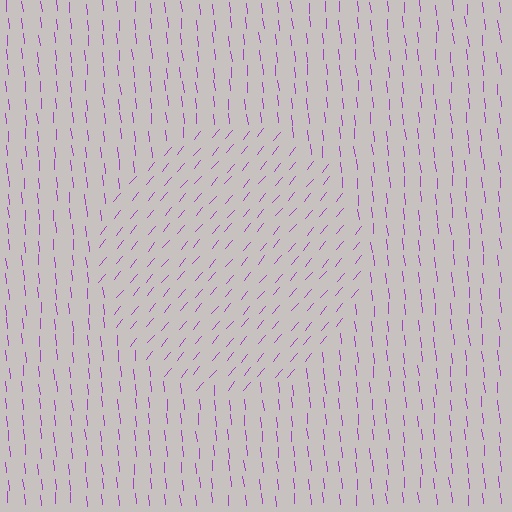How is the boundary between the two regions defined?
The boundary is defined purely by a change in line orientation (approximately 45 degrees difference). All lines are the same color and thickness.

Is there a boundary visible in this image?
Yes, there is a texture boundary formed by a change in line orientation.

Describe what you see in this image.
The image is filled with small purple line segments. A circle region in the image has lines oriented differently from the surrounding lines, creating a visible texture boundary.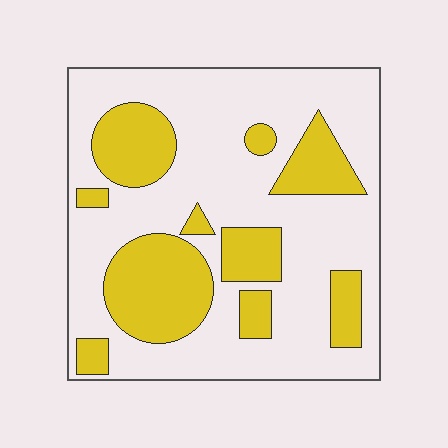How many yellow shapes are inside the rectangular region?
10.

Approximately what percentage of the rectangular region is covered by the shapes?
Approximately 30%.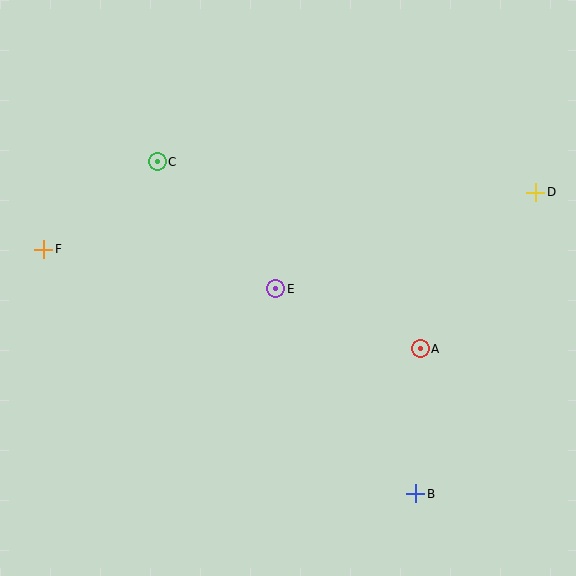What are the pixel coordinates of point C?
Point C is at (157, 162).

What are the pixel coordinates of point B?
Point B is at (416, 494).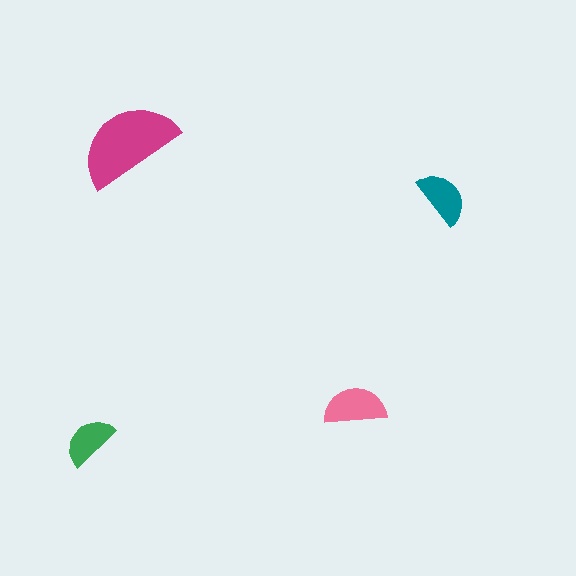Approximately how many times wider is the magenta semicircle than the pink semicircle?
About 1.5 times wider.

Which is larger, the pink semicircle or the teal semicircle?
The pink one.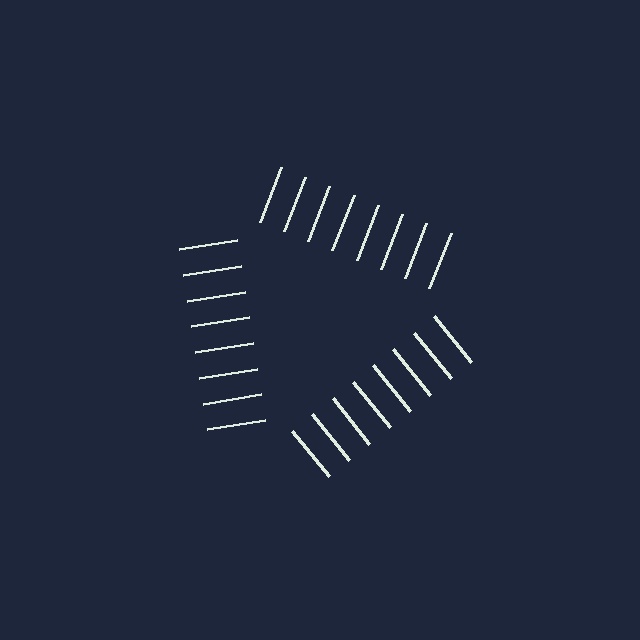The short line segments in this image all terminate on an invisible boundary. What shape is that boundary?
An illusory triangle — the line segments terminate on its edges but no continuous stroke is drawn.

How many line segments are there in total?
24 — 8 along each of the 3 edges.